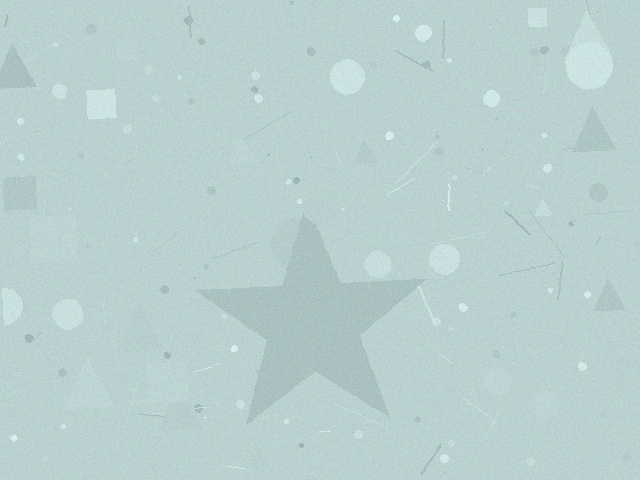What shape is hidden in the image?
A star is hidden in the image.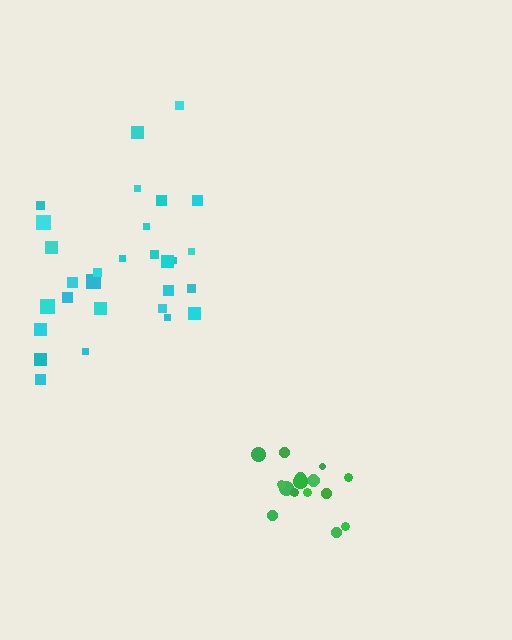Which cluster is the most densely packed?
Green.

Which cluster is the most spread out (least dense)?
Cyan.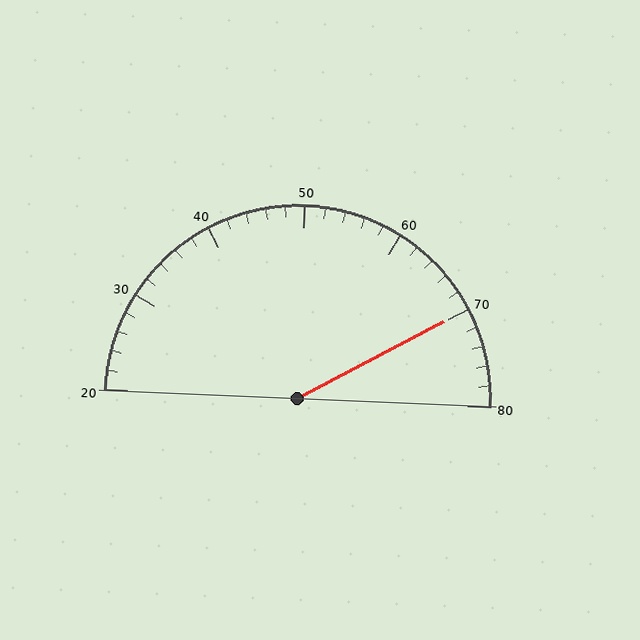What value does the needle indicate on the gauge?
The needle indicates approximately 70.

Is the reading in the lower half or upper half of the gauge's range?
The reading is in the upper half of the range (20 to 80).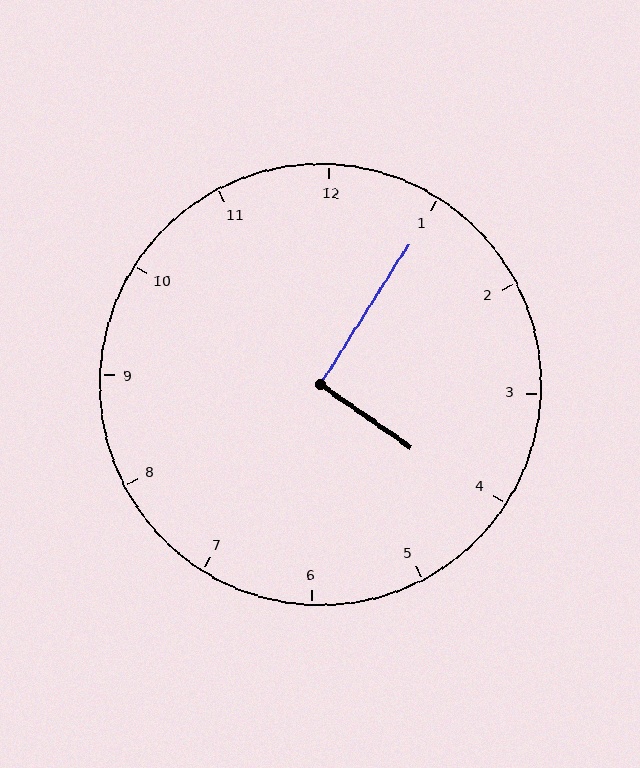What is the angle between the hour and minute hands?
Approximately 92 degrees.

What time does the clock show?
4:05.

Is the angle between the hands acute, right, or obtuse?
It is right.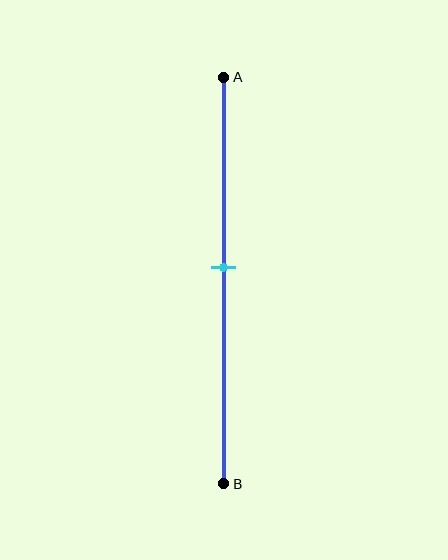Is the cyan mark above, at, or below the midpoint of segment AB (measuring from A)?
The cyan mark is above the midpoint of segment AB.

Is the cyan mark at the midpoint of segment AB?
No, the mark is at about 45% from A, not at the 50% midpoint.